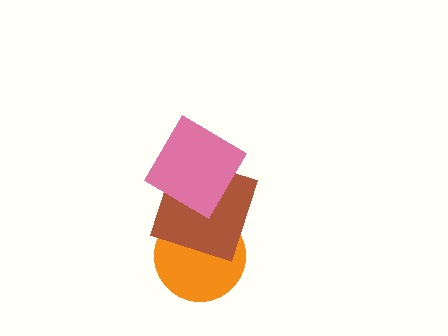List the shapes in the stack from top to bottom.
From top to bottom: the pink diamond, the brown square, the orange circle.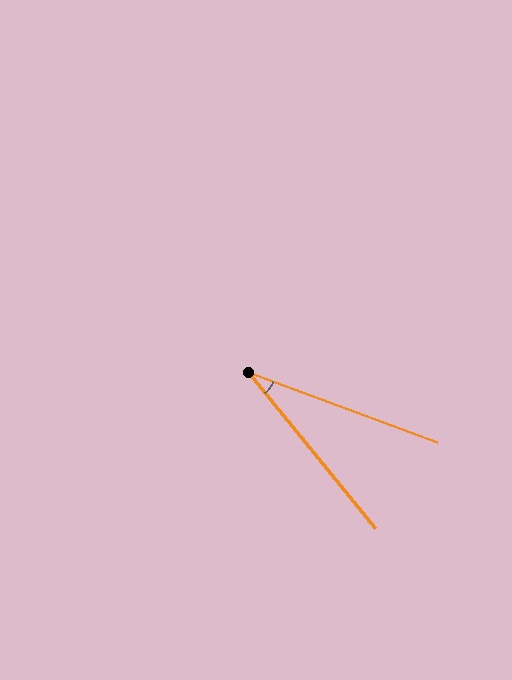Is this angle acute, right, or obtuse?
It is acute.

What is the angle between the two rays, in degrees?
Approximately 31 degrees.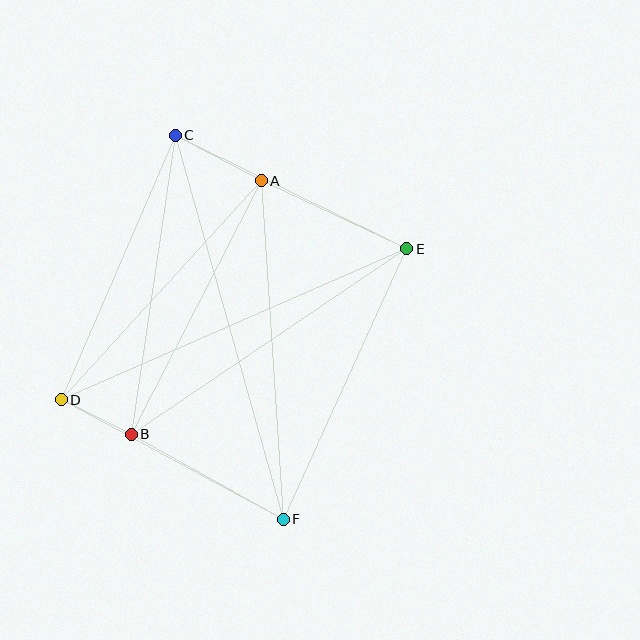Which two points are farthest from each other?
Points C and F are farthest from each other.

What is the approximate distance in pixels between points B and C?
The distance between B and C is approximately 302 pixels.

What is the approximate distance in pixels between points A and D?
The distance between A and D is approximately 296 pixels.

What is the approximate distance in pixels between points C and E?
The distance between C and E is approximately 258 pixels.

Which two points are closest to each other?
Points B and D are closest to each other.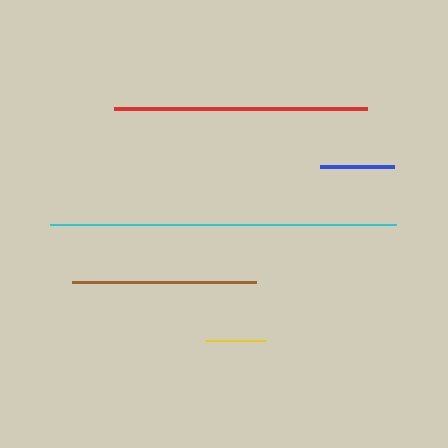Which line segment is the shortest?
The yellow line is the shortest at approximately 61 pixels.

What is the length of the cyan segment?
The cyan segment is approximately 346 pixels long.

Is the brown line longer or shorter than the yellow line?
The brown line is longer than the yellow line.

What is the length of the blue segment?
The blue segment is approximately 75 pixels long.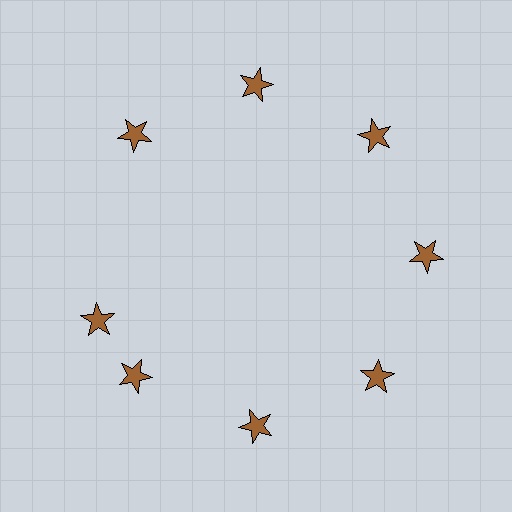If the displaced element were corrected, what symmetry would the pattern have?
It would have 8-fold rotational symmetry — the pattern would map onto itself every 45 degrees.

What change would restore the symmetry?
The symmetry would be restored by rotating it back into even spacing with its neighbors so that all 8 stars sit at equal angles and equal distance from the center.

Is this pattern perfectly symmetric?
No. The 8 brown stars are arranged in a ring, but one element near the 9 o'clock position is rotated out of alignment along the ring, breaking the 8-fold rotational symmetry.